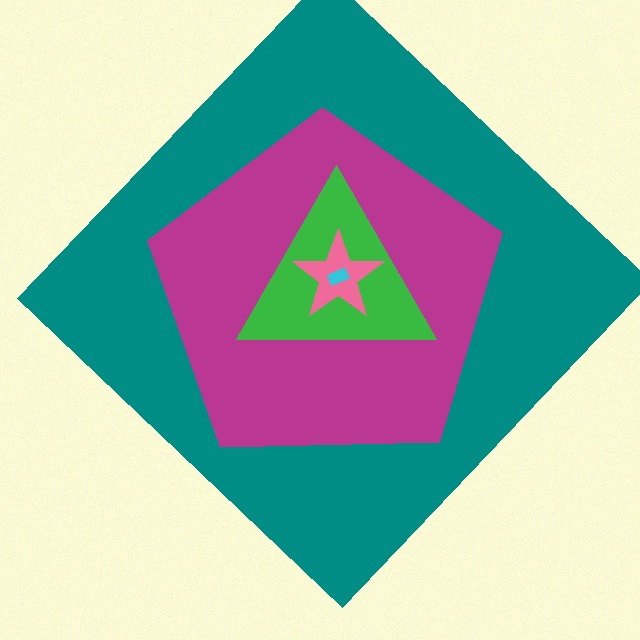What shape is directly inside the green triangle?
The pink star.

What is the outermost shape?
The teal diamond.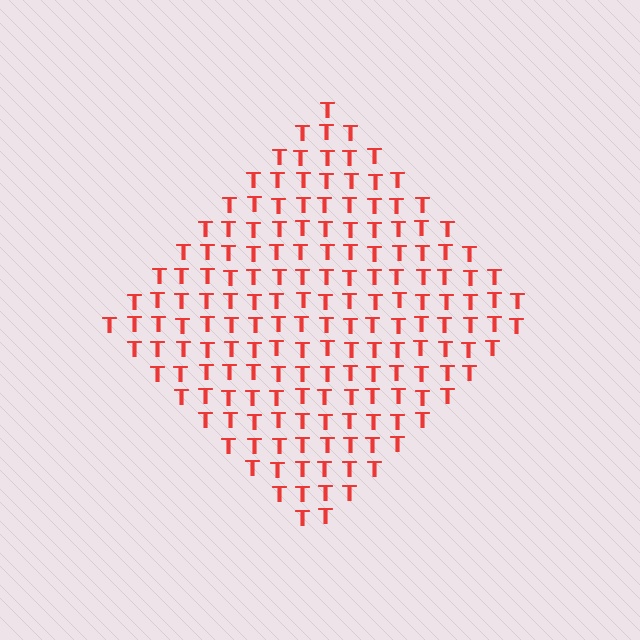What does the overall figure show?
The overall figure shows a diamond.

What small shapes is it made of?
It is made of small letter T's.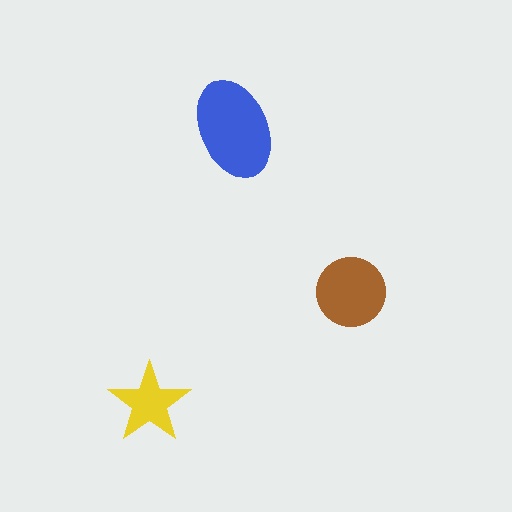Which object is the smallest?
The yellow star.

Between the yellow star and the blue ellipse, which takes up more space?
The blue ellipse.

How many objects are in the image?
There are 3 objects in the image.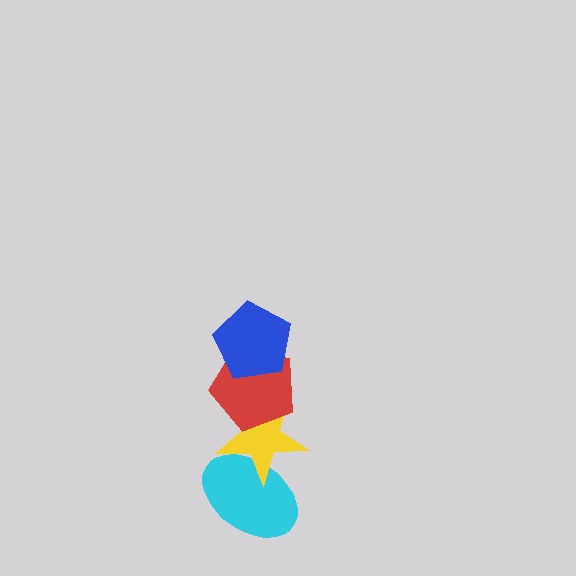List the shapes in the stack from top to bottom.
From top to bottom: the blue pentagon, the red pentagon, the yellow star, the cyan ellipse.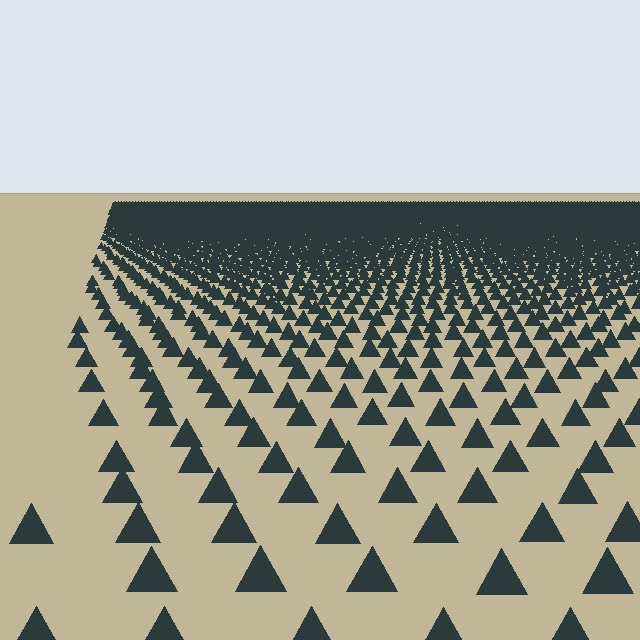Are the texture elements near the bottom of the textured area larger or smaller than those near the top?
Larger. Near the bottom, elements are closer to the viewer and appear at a bigger on-screen size.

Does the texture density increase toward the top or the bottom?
Density increases toward the top.